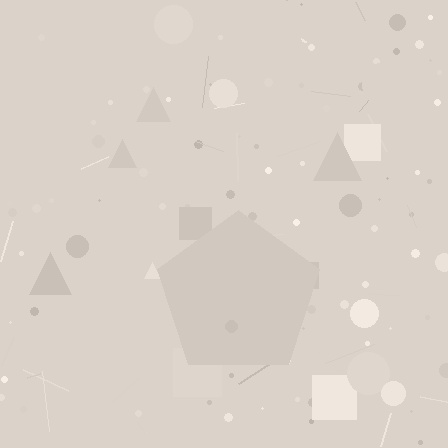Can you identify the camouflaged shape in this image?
The camouflaged shape is a pentagon.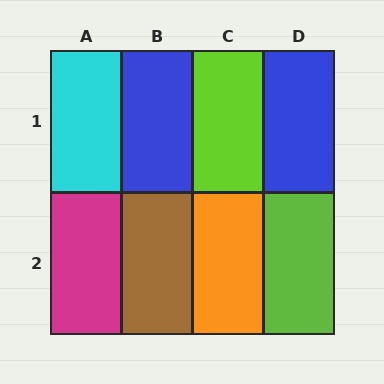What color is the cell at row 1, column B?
Blue.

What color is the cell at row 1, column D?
Blue.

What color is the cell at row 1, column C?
Lime.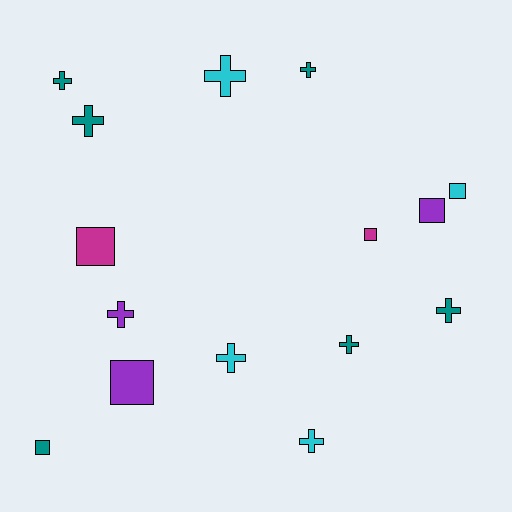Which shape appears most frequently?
Cross, with 9 objects.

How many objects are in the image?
There are 15 objects.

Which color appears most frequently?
Teal, with 6 objects.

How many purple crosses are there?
There is 1 purple cross.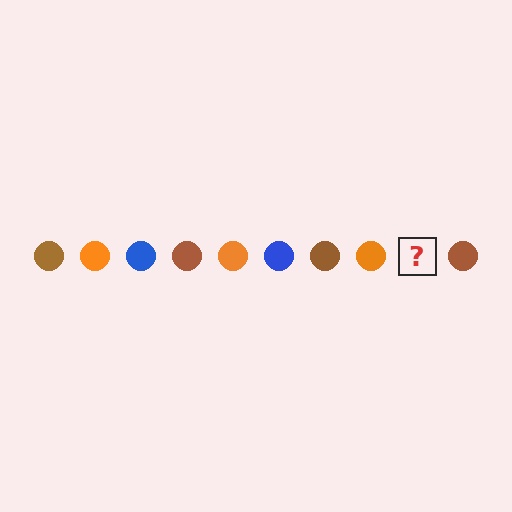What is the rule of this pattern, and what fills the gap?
The rule is that the pattern cycles through brown, orange, blue circles. The gap should be filled with a blue circle.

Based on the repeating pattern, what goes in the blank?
The blank should be a blue circle.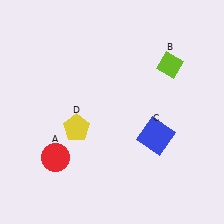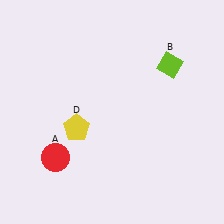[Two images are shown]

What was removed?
The blue square (C) was removed in Image 2.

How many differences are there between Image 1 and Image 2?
There is 1 difference between the two images.